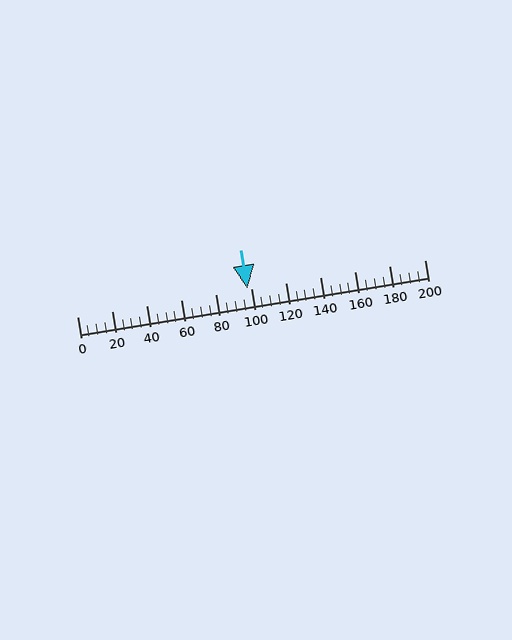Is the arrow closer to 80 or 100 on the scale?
The arrow is closer to 100.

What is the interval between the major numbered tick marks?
The major tick marks are spaced 20 units apart.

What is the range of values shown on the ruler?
The ruler shows values from 0 to 200.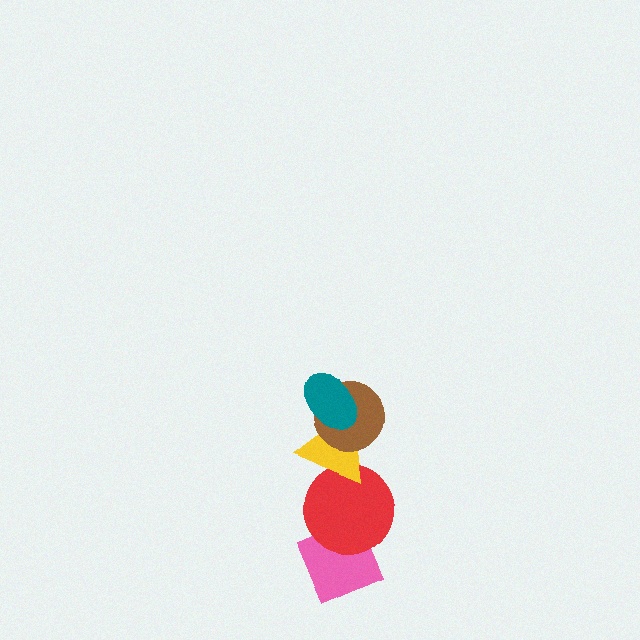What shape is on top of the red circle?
The yellow triangle is on top of the red circle.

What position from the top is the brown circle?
The brown circle is 2nd from the top.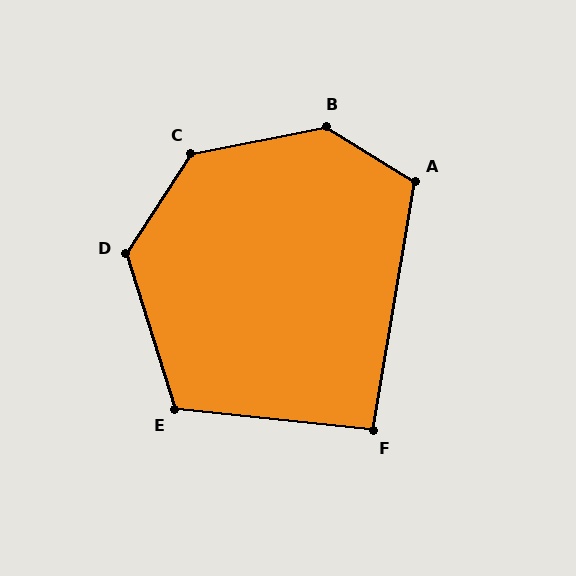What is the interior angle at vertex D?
Approximately 129 degrees (obtuse).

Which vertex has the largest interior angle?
B, at approximately 137 degrees.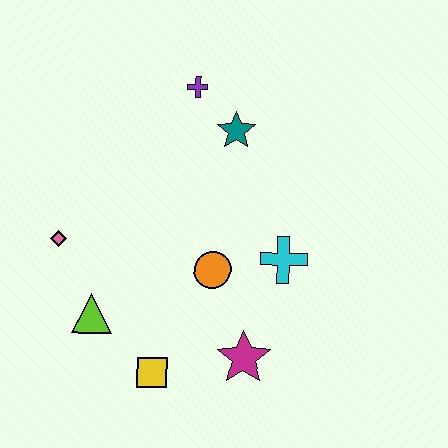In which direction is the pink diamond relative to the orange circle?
The pink diamond is to the left of the orange circle.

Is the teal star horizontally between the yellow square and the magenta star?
Yes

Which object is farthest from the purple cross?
The yellow square is farthest from the purple cross.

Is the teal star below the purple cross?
Yes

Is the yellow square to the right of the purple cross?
No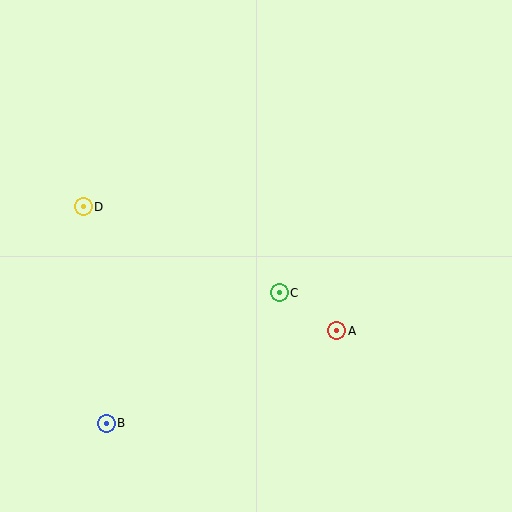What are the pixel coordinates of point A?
Point A is at (337, 331).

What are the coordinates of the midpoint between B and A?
The midpoint between B and A is at (221, 377).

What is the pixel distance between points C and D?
The distance between C and D is 214 pixels.